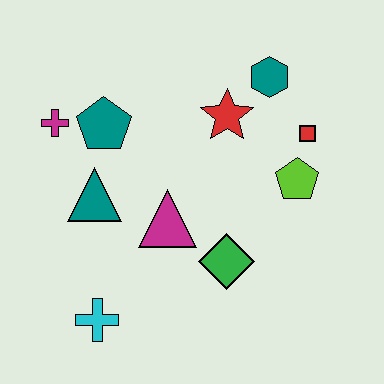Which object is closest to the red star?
The teal hexagon is closest to the red star.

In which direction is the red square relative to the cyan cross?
The red square is to the right of the cyan cross.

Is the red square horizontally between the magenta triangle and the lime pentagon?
No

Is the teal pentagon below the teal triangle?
No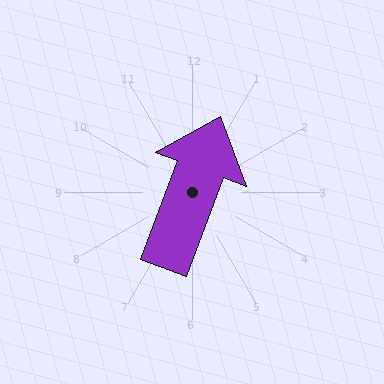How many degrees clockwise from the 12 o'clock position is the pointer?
Approximately 21 degrees.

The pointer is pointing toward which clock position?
Roughly 1 o'clock.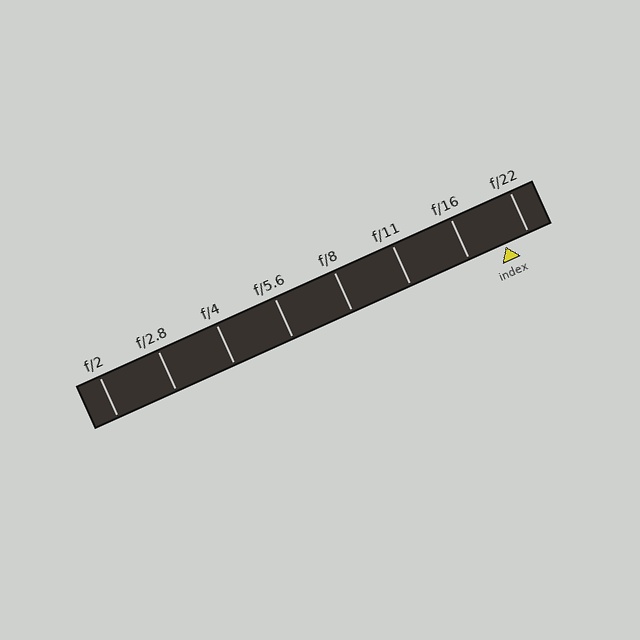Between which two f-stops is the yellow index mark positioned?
The index mark is between f/16 and f/22.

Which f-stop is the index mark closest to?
The index mark is closest to f/22.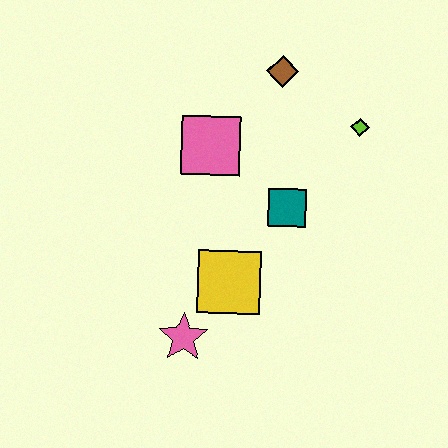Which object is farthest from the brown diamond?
The pink star is farthest from the brown diamond.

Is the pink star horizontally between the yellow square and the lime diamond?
No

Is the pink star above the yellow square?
No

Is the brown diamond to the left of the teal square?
Yes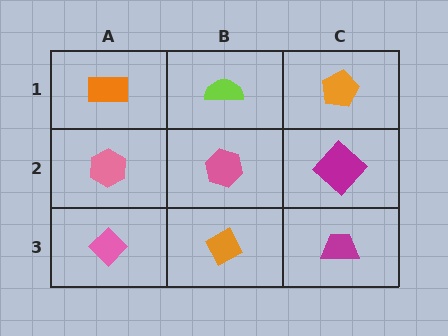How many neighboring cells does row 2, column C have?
3.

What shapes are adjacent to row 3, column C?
A magenta diamond (row 2, column C), an orange diamond (row 3, column B).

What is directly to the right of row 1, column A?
A lime semicircle.